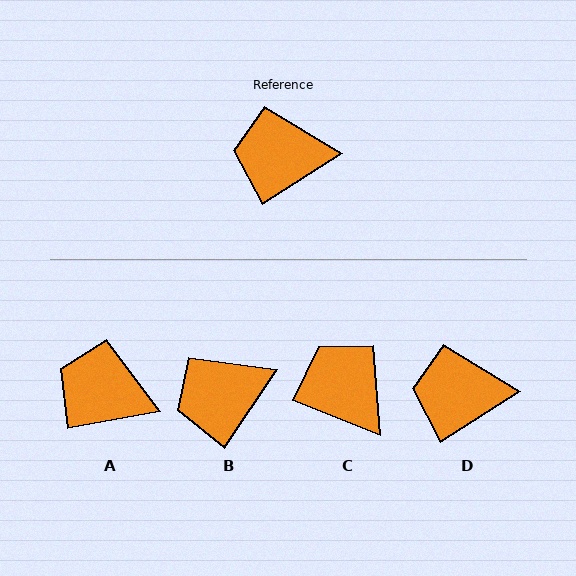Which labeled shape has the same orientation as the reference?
D.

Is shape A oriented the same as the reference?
No, it is off by about 22 degrees.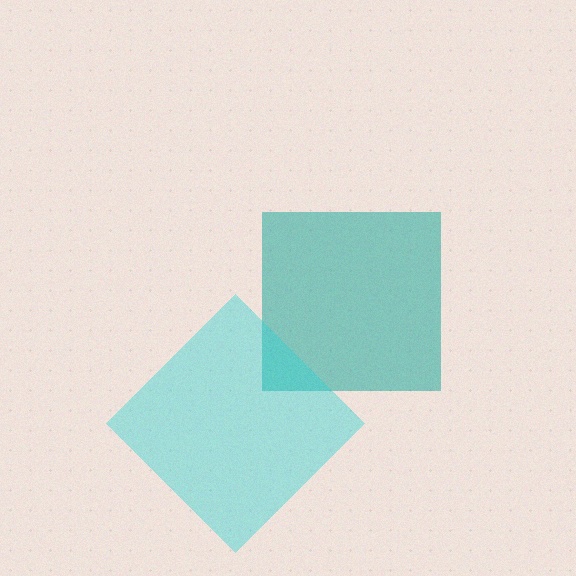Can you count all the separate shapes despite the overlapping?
Yes, there are 2 separate shapes.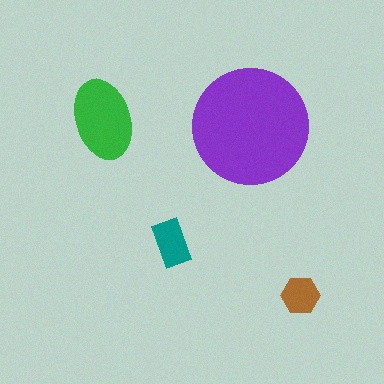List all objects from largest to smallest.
The purple circle, the green ellipse, the teal rectangle, the brown hexagon.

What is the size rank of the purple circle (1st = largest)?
1st.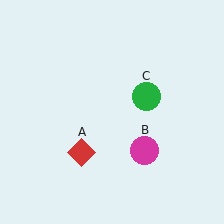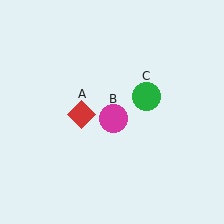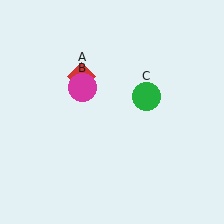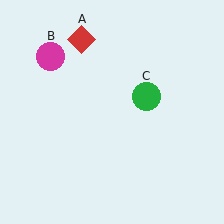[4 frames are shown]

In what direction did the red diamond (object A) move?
The red diamond (object A) moved up.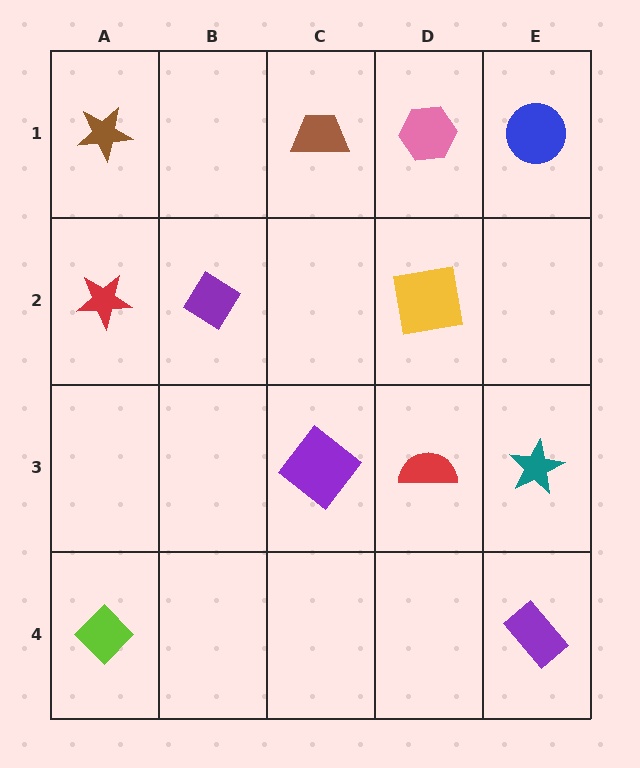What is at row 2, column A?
A red star.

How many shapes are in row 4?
2 shapes.